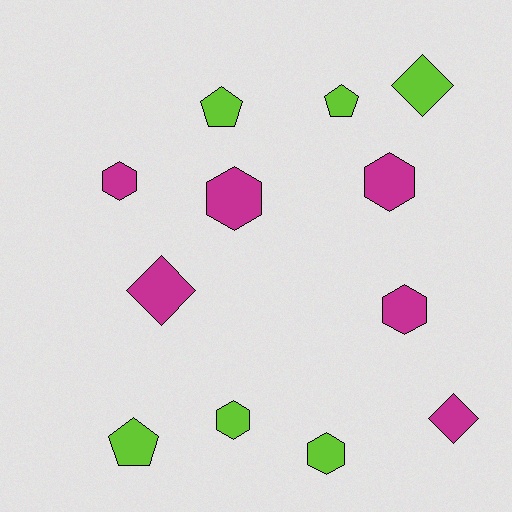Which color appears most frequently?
Lime, with 6 objects.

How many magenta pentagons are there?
There are no magenta pentagons.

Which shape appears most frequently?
Hexagon, with 6 objects.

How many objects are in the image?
There are 12 objects.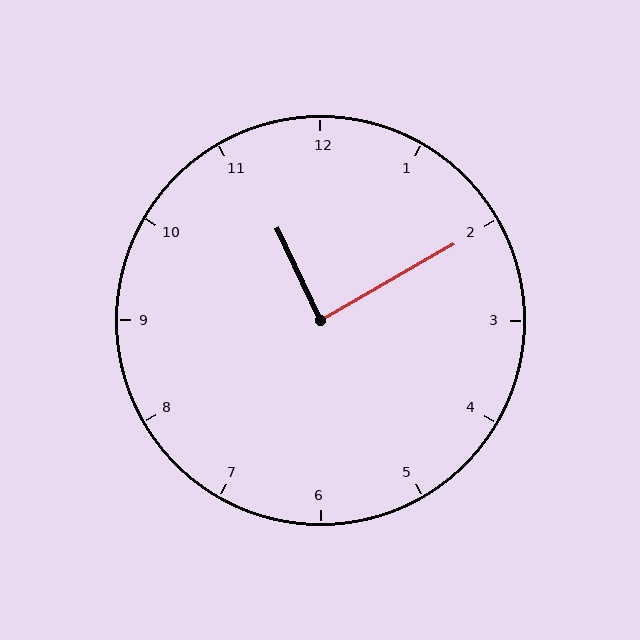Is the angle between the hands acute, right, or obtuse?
It is right.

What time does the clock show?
11:10.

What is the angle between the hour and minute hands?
Approximately 85 degrees.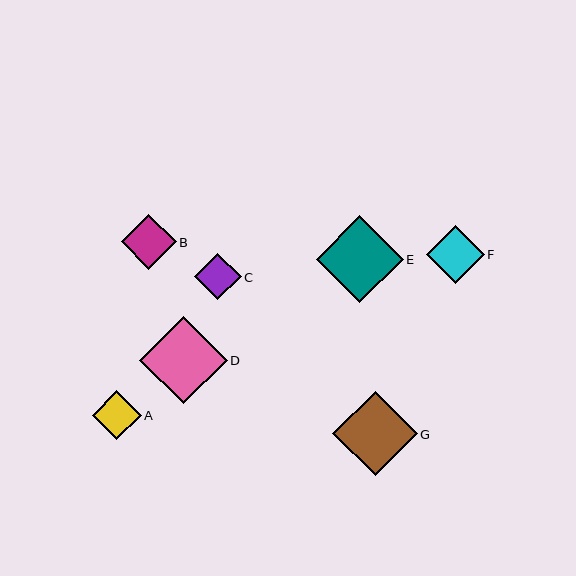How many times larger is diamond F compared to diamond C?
Diamond F is approximately 1.3 times the size of diamond C.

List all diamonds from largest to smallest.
From largest to smallest: D, E, G, F, B, A, C.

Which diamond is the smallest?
Diamond C is the smallest with a size of approximately 46 pixels.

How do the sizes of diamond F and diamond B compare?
Diamond F and diamond B are approximately the same size.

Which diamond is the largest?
Diamond D is the largest with a size of approximately 87 pixels.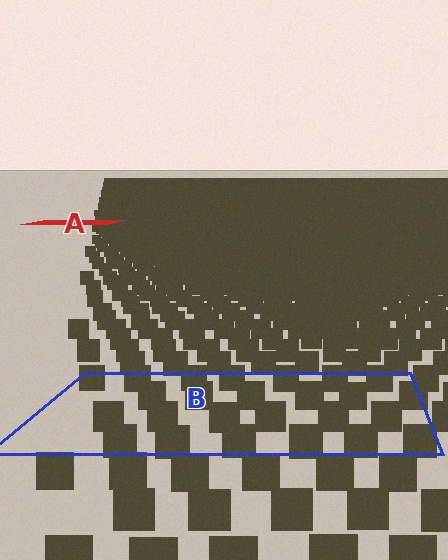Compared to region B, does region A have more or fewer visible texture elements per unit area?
Region A has more texture elements per unit area — they are packed more densely because it is farther away.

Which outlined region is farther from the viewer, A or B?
Region A is farther from the viewer — the texture elements inside it appear smaller and more densely packed.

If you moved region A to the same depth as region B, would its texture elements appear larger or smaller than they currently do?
They would appear larger. At a closer depth, the same texture elements are projected at a bigger on-screen size.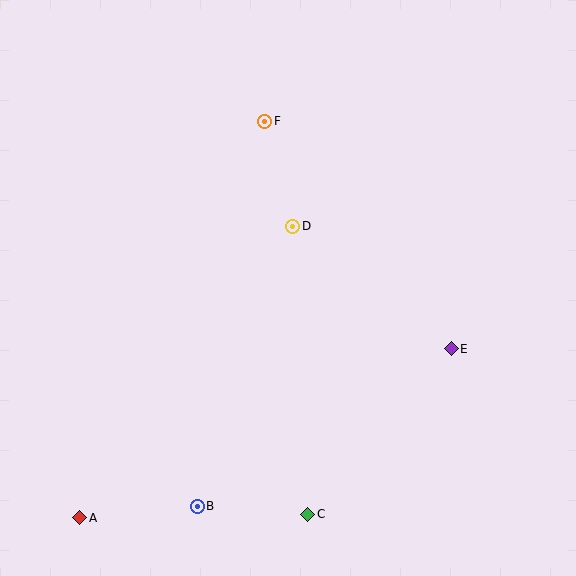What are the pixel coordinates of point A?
Point A is at (80, 518).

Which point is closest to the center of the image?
Point D at (293, 226) is closest to the center.